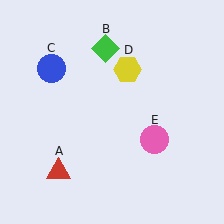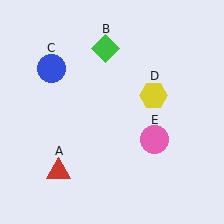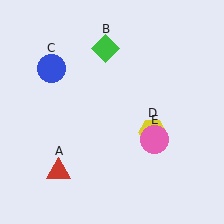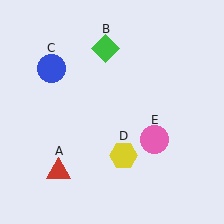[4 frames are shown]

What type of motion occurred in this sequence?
The yellow hexagon (object D) rotated clockwise around the center of the scene.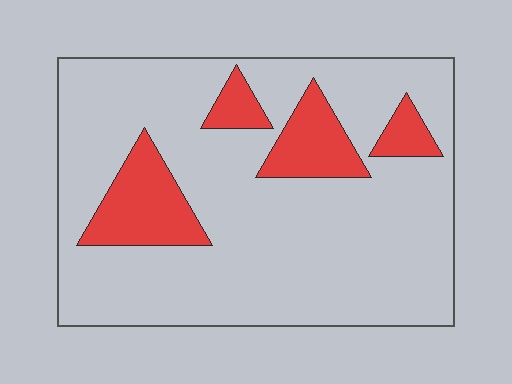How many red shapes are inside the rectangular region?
4.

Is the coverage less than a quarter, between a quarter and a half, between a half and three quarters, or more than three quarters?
Less than a quarter.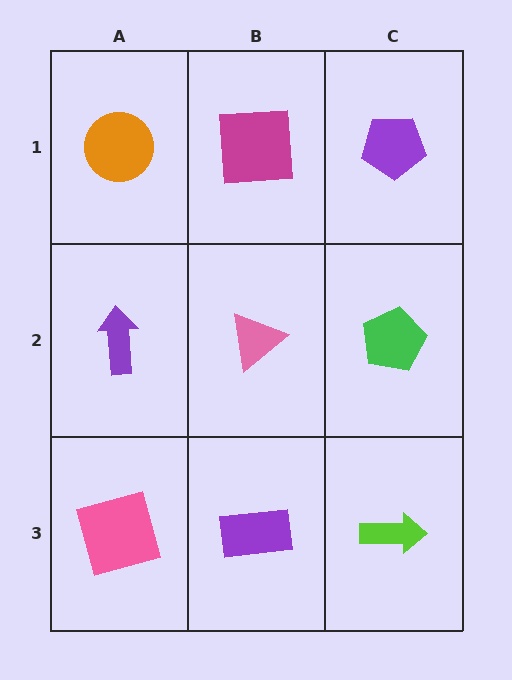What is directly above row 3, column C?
A green pentagon.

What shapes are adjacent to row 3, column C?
A green pentagon (row 2, column C), a purple rectangle (row 3, column B).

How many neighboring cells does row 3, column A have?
2.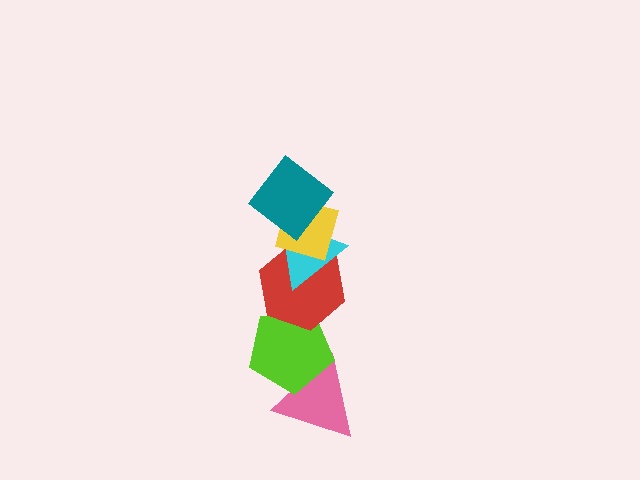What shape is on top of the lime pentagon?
The red hexagon is on top of the lime pentagon.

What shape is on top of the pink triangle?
The lime pentagon is on top of the pink triangle.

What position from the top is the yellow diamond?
The yellow diamond is 2nd from the top.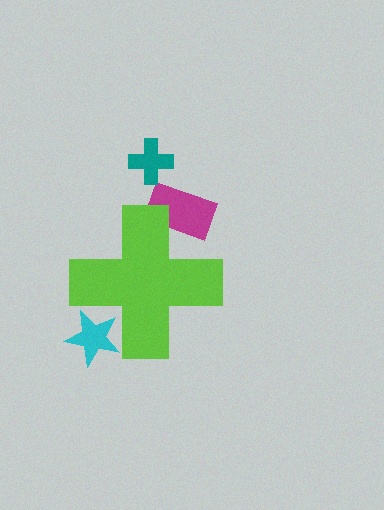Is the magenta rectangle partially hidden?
Yes, the magenta rectangle is partially hidden behind the lime cross.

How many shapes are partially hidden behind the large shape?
2 shapes are partially hidden.